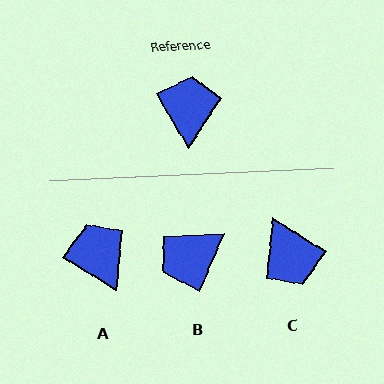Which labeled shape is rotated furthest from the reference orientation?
C, about 153 degrees away.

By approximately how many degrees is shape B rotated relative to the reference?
Approximately 126 degrees counter-clockwise.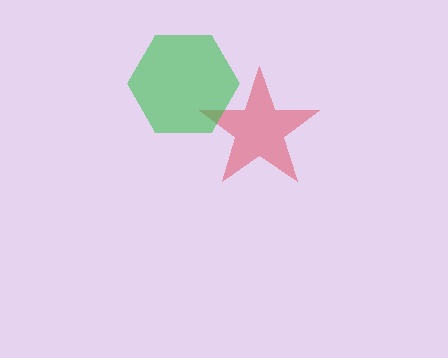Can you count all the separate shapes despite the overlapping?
Yes, there are 2 separate shapes.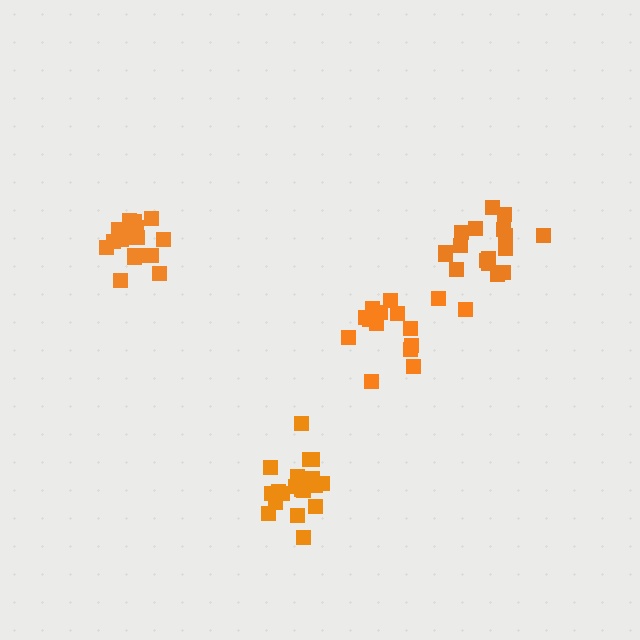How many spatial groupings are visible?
There are 4 spatial groupings.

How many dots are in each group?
Group 1: 15 dots, Group 2: 20 dots, Group 3: 17 dots, Group 4: 18 dots (70 total).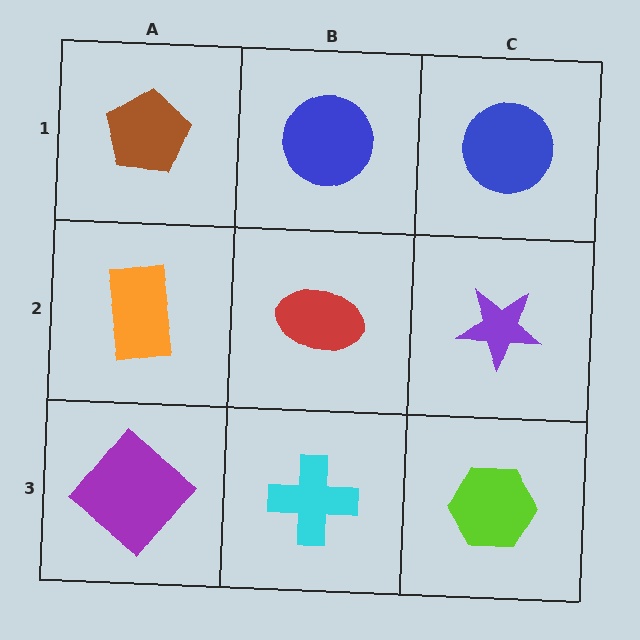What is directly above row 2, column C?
A blue circle.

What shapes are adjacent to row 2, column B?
A blue circle (row 1, column B), a cyan cross (row 3, column B), an orange rectangle (row 2, column A), a purple star (row 2, column C).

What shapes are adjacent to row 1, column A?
An orange rectangle (row 2, column A), a blue circle (row 1, column B).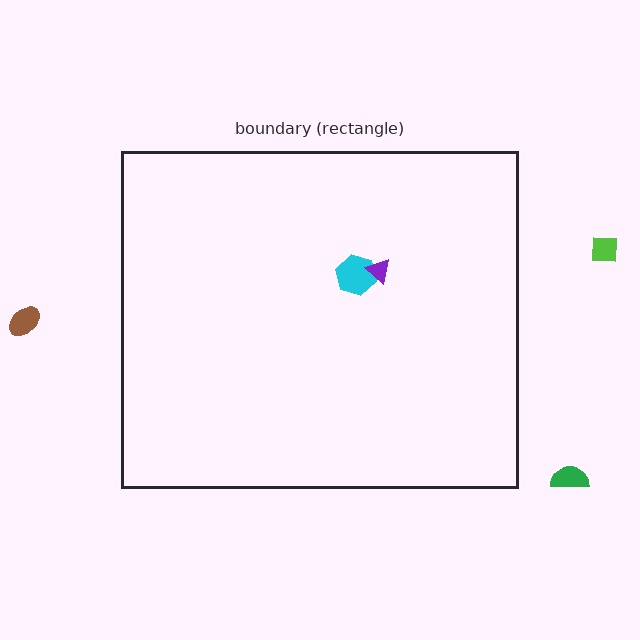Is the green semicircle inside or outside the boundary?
Outside.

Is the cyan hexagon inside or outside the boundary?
Inside.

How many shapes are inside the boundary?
2 inside, 3 outside.